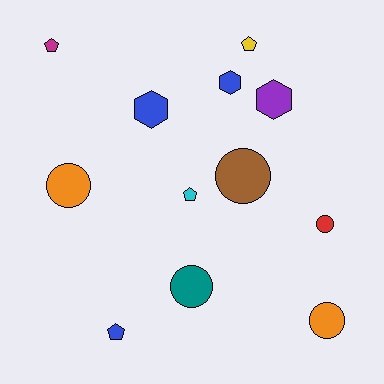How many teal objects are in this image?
There is 1 teal object.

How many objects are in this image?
There are 12 objects.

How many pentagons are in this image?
There are 4 pentagons.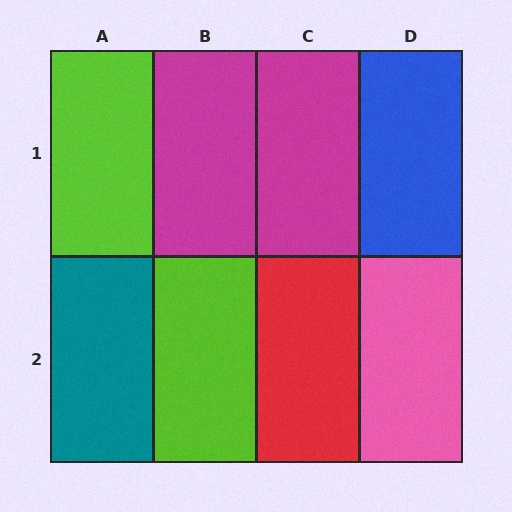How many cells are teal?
1 cell is teal.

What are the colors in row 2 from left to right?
Teal, lime, red, pink.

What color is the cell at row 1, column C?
Magenta.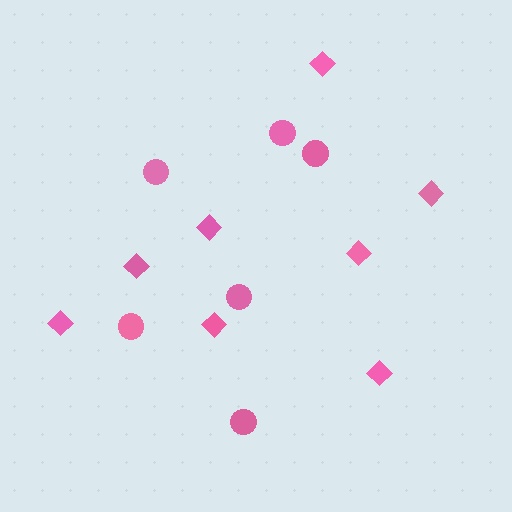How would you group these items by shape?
There are 2 groups: one group of circles (6) and one group of diamonds (8).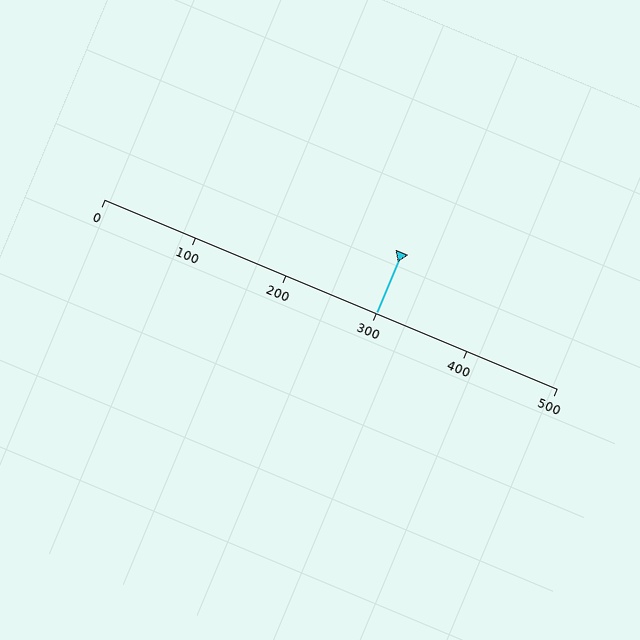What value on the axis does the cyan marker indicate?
The marker indicates approximately 300.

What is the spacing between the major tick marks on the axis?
The major ticks are spaced 100 apart.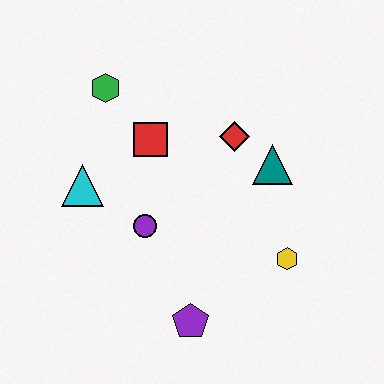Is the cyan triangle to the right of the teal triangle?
No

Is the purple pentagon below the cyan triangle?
Yes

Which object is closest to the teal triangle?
The red diamond is closest to the teal triangle.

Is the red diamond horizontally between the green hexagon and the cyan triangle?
No